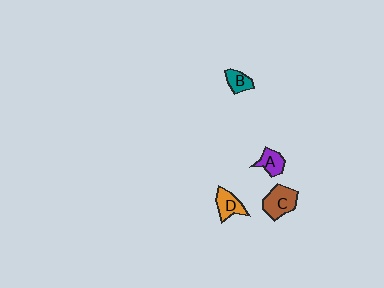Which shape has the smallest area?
Shape B (teal).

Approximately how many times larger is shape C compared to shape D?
Approximately 1.3 times.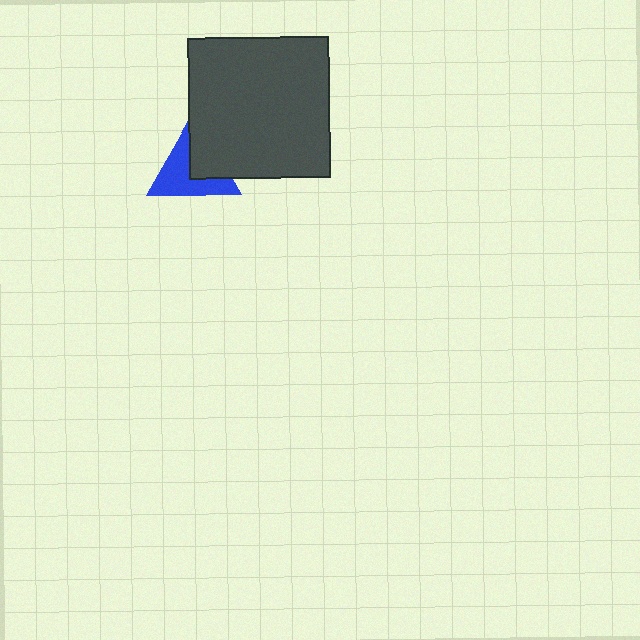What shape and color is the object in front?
The object in front is a dark gray square.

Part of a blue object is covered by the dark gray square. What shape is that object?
It is a triangle.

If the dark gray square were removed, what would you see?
You would see the complete blue triangle.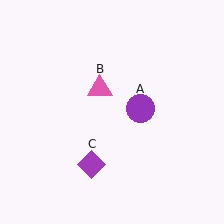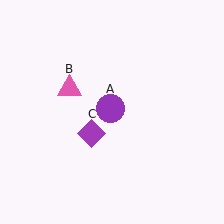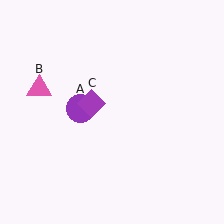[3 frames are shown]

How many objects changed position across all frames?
3 objects changed position: purple circle (object A), pink triangle (object B), purple diamond (object C).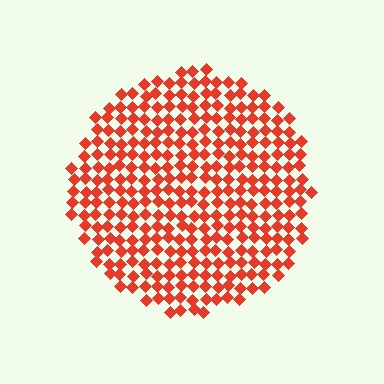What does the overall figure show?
The overall figure shows a circle.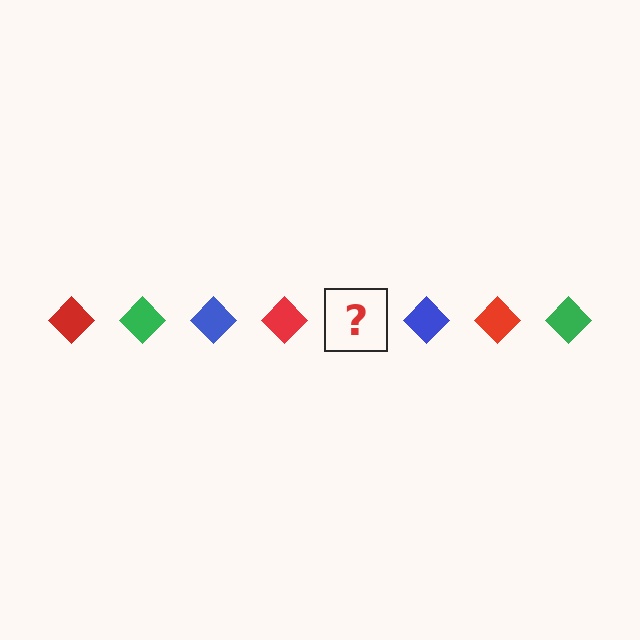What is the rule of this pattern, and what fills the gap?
The rule is that the pattern cycles through red, green, blue diamonds. The gap should be filled with a green diamond.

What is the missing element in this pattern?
The missing element is a green diamond.